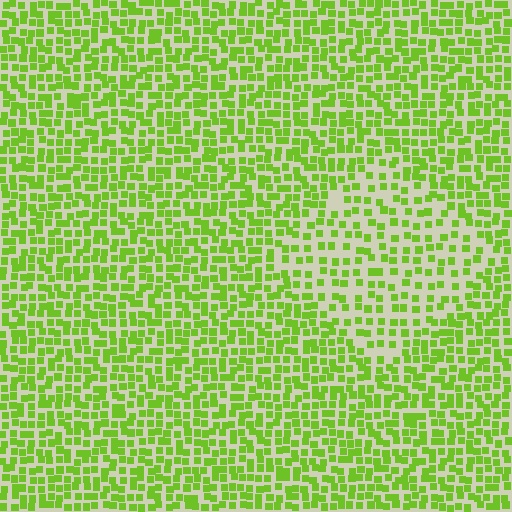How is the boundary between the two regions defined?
The boundary is defined by a change in element density (approximately 1.8x ratio). All elements are the same color, size, and shape.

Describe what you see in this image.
The image contains small lime elements arranged at two different densities. A diamond-shaped region is visible where the elements are less densely packed than the surrounding area.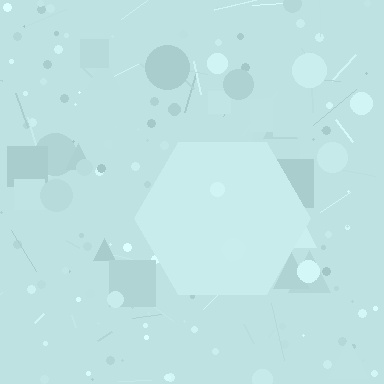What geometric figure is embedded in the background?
A hexagon is embedded in the background.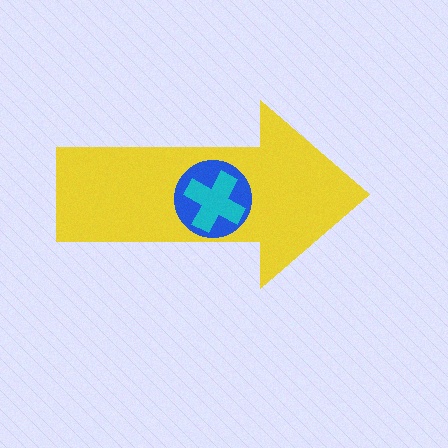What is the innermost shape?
The cyan cross.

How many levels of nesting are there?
3.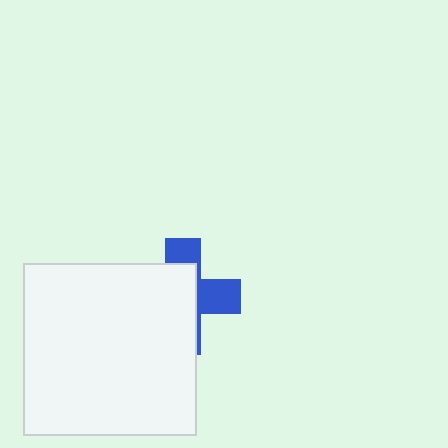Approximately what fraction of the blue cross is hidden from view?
Roughly 62% of the blue cross is hidden behind the white square.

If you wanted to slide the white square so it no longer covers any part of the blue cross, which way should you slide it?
Slide it left — that is the most direct way to separate the two shapes.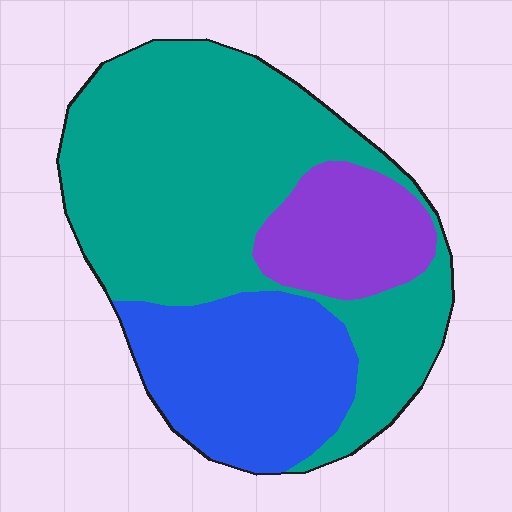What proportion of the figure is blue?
Blue takes up between a sixth and a third of the figure.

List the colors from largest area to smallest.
From largest to smallest: teal, blue, purple.